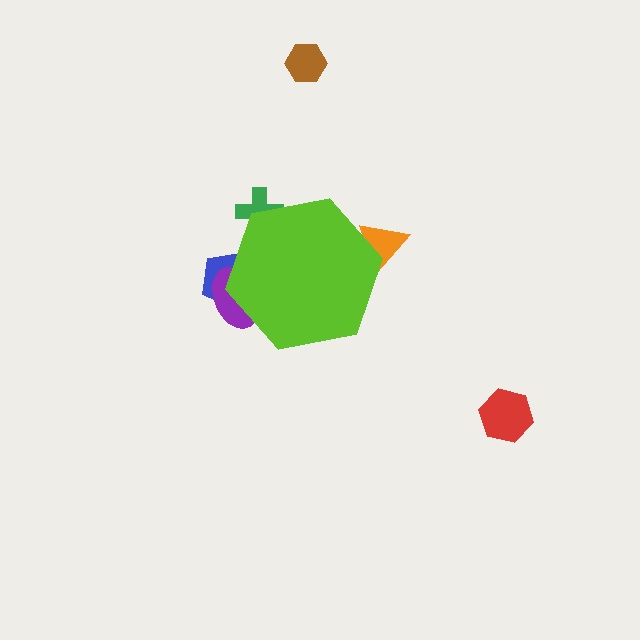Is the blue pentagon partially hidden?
Yes, the blue pentagon is partially hidden behind the lime hexagon.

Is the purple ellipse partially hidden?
Yes, the purple ellipse is partially hidden behind the lime hexagon.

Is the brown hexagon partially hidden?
No, the brown hexagon is fully visible.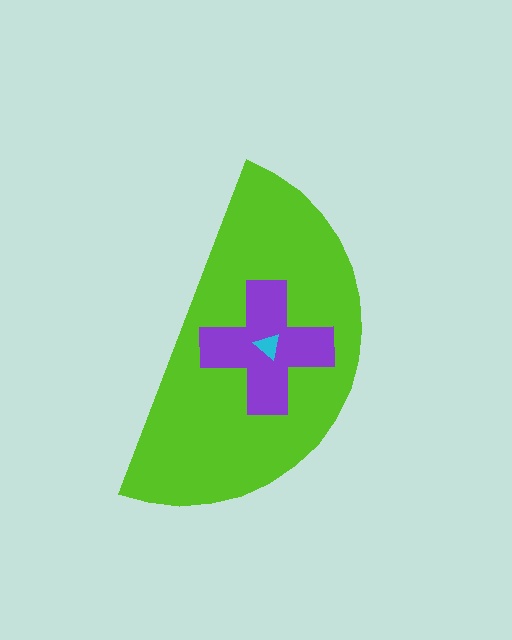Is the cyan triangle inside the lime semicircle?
Yes.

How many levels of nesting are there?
3.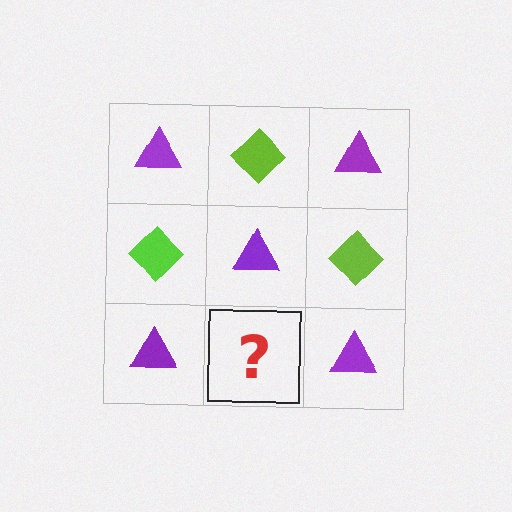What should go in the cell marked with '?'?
The missing cell should contain a lime diamond.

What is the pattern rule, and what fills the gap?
The rule is that it alternates purple triangle and lime diamond in a checkerboard pattern. The gap should be filled with a lime diamond.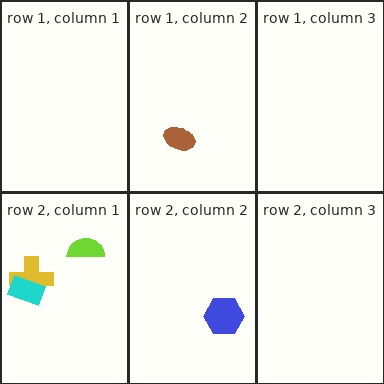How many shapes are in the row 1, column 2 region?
1.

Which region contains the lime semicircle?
The row 2, column 1 region.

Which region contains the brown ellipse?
The row 1, column 2 region.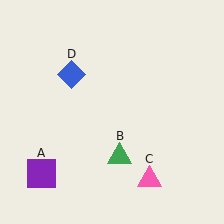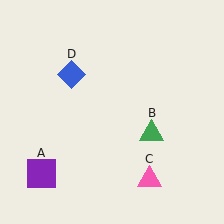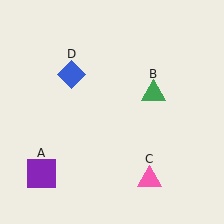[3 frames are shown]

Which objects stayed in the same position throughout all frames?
Purple square (object A) and pink triangle (object C) and blue diamond (object D) remained stationary.